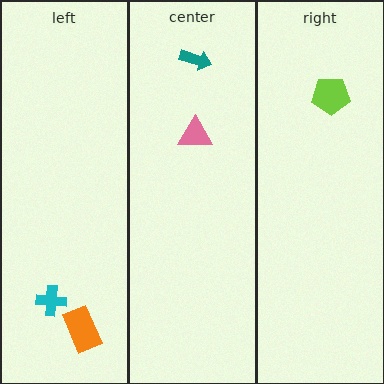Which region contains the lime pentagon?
The right region.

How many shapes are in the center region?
2.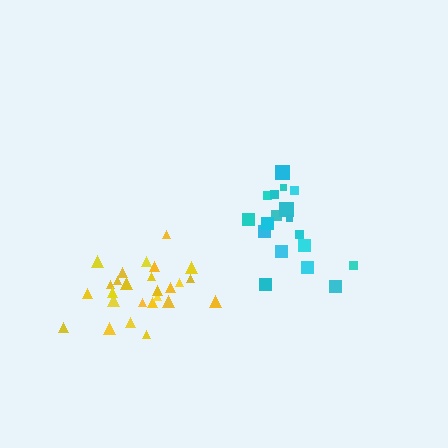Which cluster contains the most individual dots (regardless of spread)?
Yellow (26).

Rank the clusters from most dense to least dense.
cyan, yellow.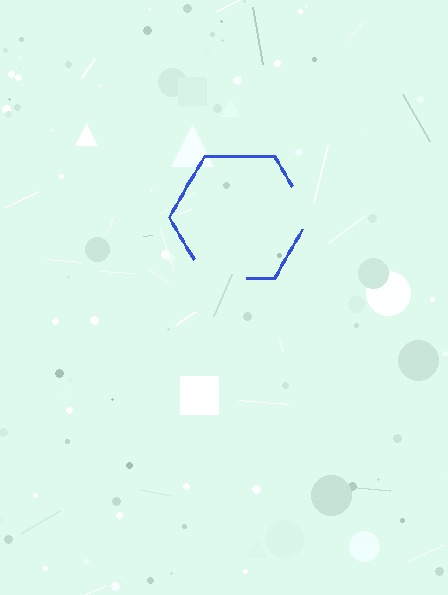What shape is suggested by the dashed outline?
The dashed outline suggests a hexagon.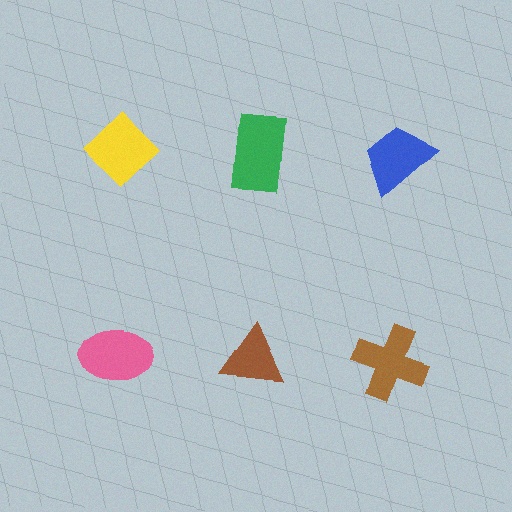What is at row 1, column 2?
A green rectangle.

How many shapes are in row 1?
3 shapes.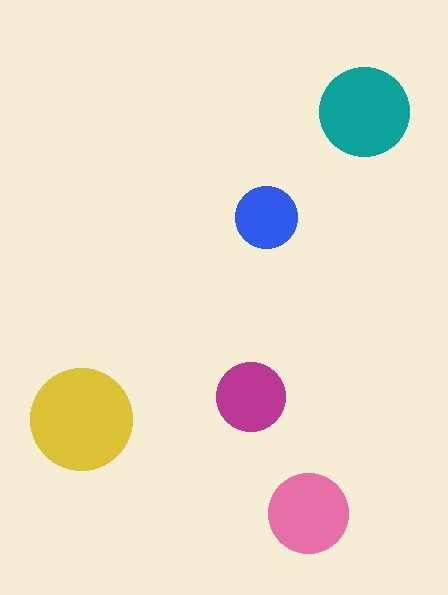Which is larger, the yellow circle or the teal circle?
The yellow one.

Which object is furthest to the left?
The yellow circle is leftmost.